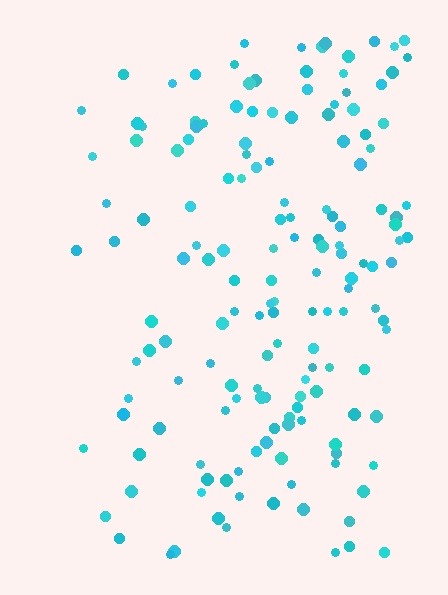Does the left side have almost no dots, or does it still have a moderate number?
Still a moderate number, just noticeably fewer than the right.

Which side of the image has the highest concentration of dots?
The right.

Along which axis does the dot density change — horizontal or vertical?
Horizontal.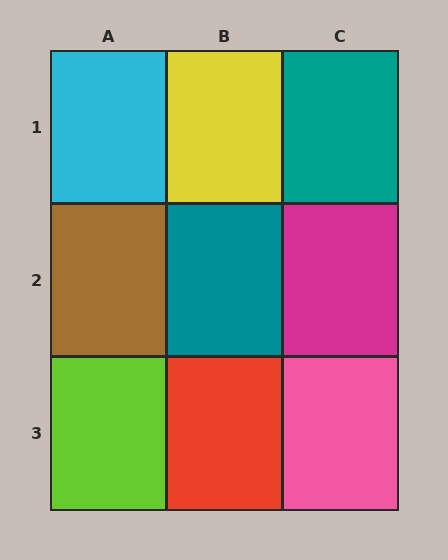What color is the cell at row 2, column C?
Magenta.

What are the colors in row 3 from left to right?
Lime, red, pink.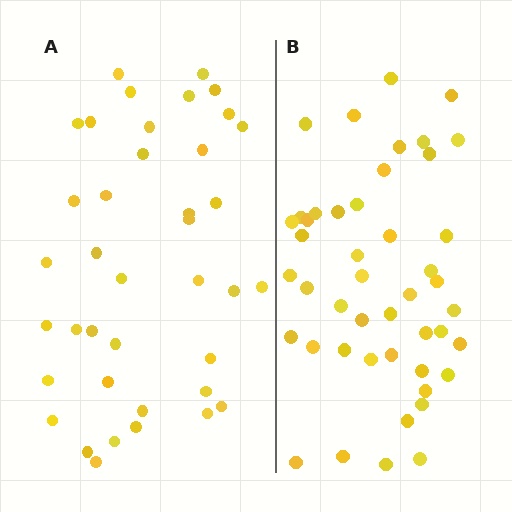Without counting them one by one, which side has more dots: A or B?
Region B (the right region) has more dots.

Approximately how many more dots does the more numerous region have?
Region B has roughly 8 or so more dots than region A.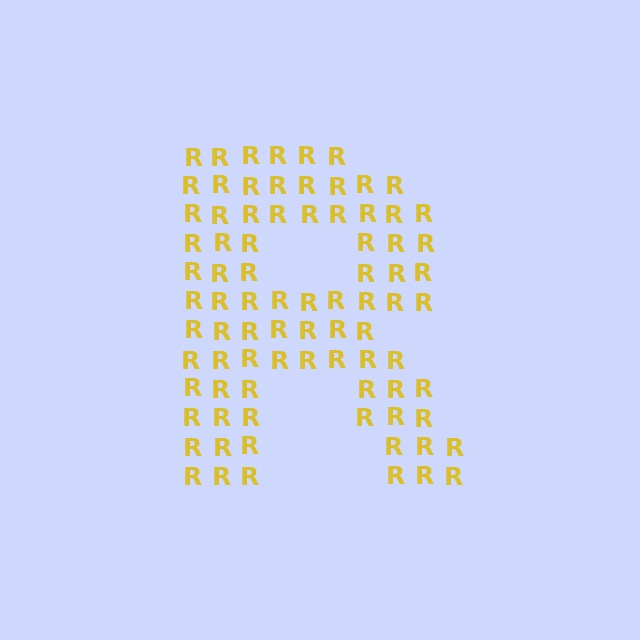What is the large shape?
The large shape is the letter R.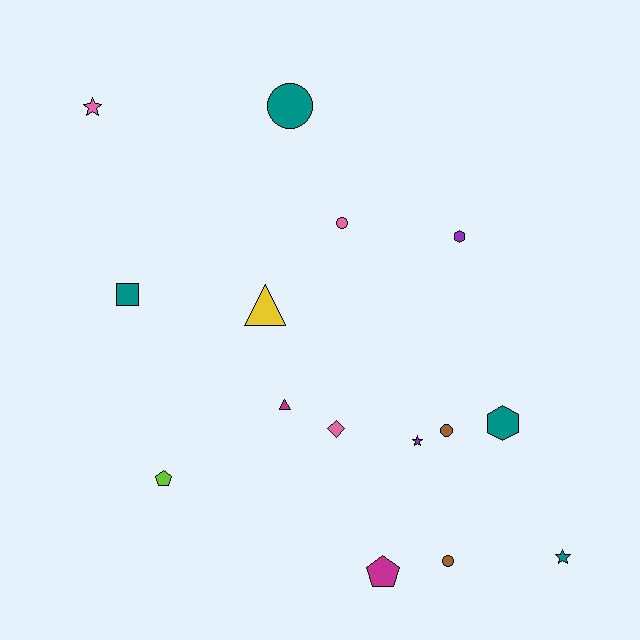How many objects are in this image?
There are 15 objects.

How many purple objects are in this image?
There are 2 purple objects.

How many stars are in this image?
There are 3 stars.